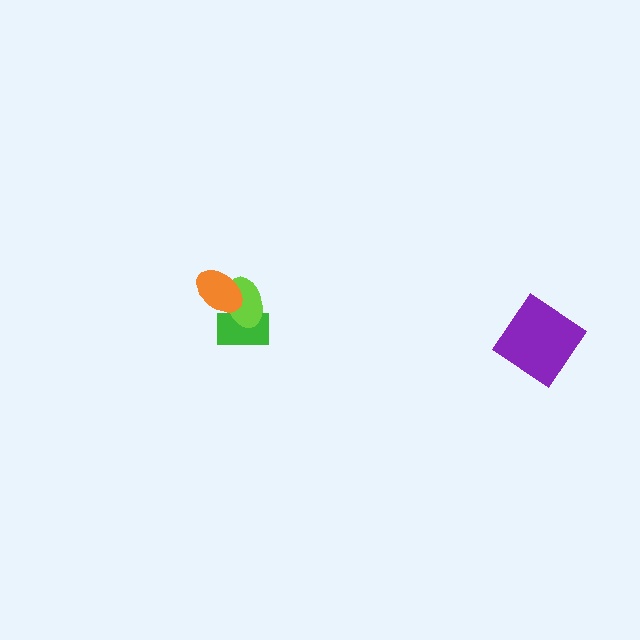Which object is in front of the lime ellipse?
The orange ellipse is in front of the lime ellipse.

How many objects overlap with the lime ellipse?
2 objects overlap with the lime ellipse.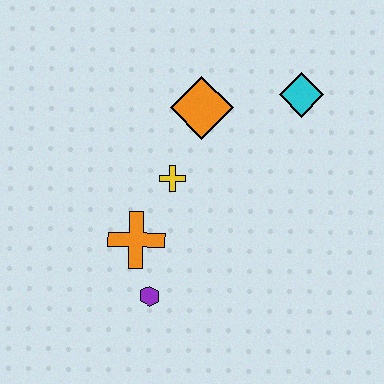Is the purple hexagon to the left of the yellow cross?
Yes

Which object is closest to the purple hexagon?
The orange cross is closest to the purple hexagon.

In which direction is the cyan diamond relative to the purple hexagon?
The cyan diamond is above the purple hexagon.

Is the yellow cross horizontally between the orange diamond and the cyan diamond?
No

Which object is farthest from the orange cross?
The cyan diamond is farthest from the orange cross.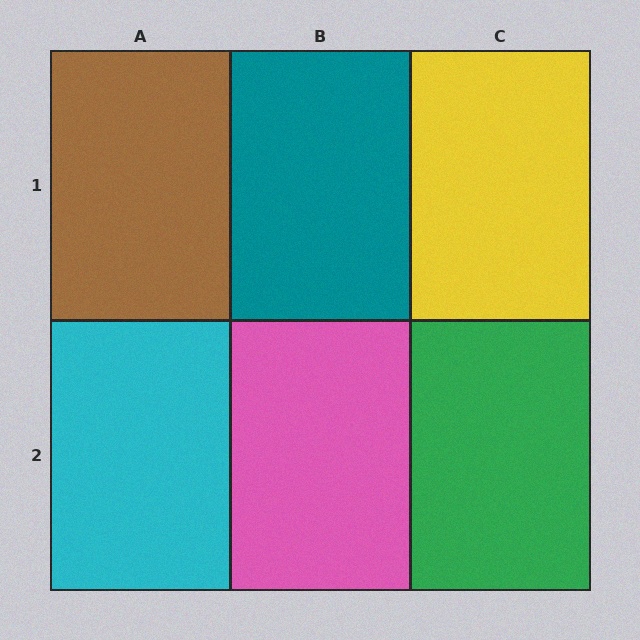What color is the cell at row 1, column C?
Yellow.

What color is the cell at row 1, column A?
Brown.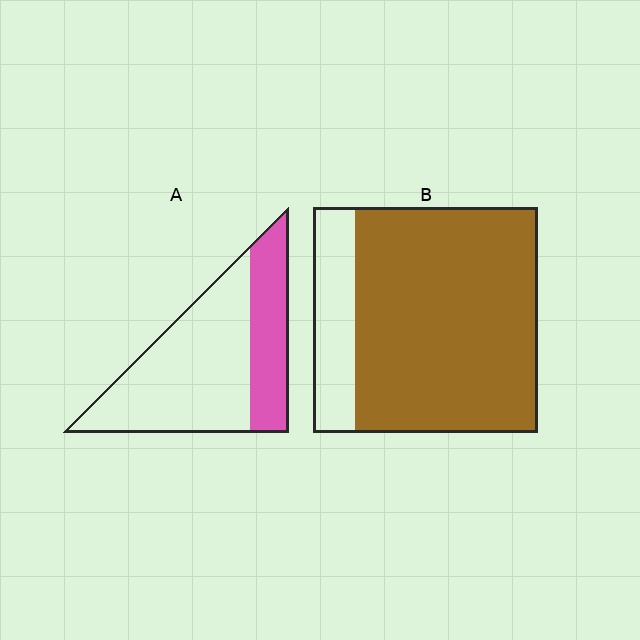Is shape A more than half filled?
No.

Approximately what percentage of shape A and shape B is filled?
A is approximately 30% and B is approximately 80%.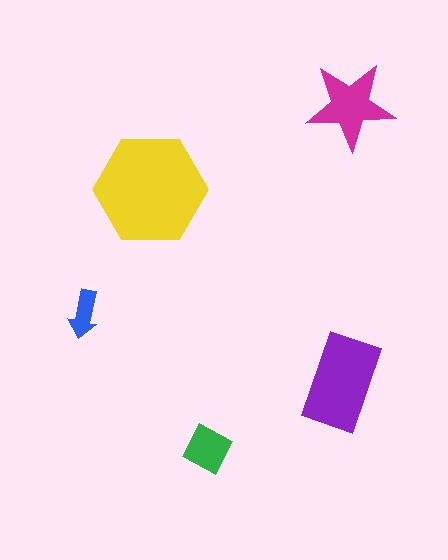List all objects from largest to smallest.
The yellow hexagon, the purple rectangle, the magenta star, the green diamond, the blue arrow.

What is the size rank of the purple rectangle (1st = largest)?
2nd.